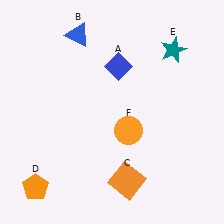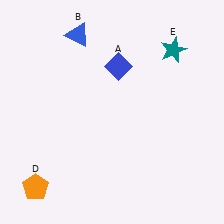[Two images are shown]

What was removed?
The orange circle (F), the orange square (C) were removed in Image 2.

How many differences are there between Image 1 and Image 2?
There are 2 differences between the two images.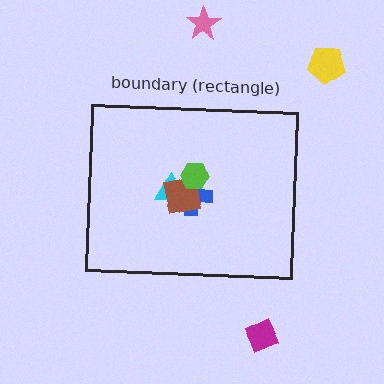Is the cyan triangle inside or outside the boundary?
Inside.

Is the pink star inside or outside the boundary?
Outside.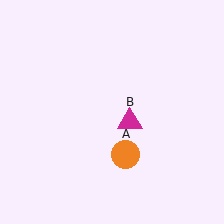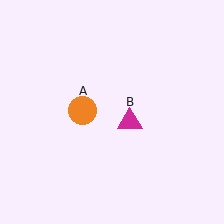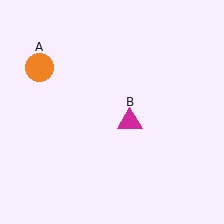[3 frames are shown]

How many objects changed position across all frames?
1 object changed position: orange circle (object A).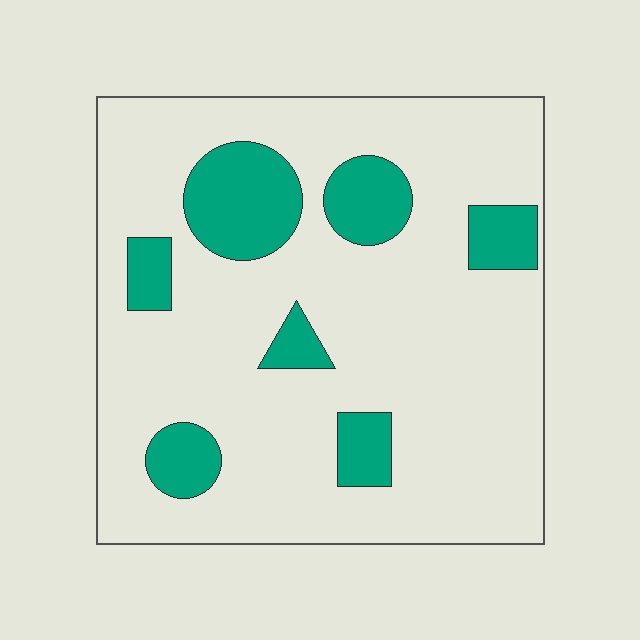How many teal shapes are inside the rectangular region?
7.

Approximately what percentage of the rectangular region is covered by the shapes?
Approximately 20%.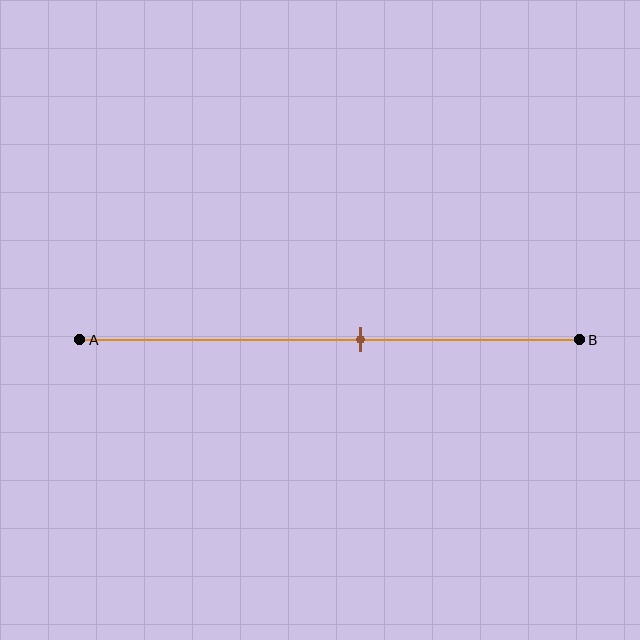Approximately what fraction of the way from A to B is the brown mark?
The brown mark is approximately 55% of the way from A to B.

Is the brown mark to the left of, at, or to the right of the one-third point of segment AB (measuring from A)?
The brown mark is to the right of the one-third point of segment AB.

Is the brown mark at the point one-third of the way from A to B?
No, the mark is at about 55% from A, not at the 33% one-third point.